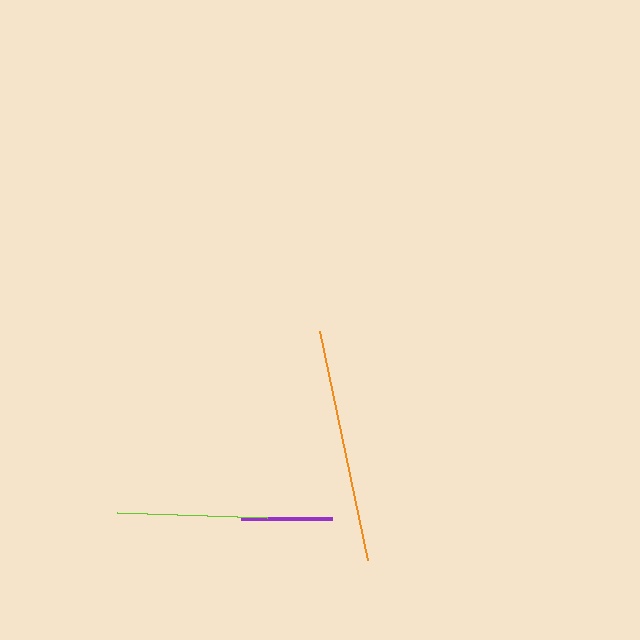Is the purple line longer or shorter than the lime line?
The lime line is longer than the purple line.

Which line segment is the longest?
The orange line is the longest at approximately 234 pixels.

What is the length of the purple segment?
The purple segment is approximately 90 pixels long.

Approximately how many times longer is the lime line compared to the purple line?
The lime line is approximately 1.7 times the length of the purple line.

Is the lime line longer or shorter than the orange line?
The orange line is longer than the lime line.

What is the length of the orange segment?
The orange segment is approximately 234 pixels long.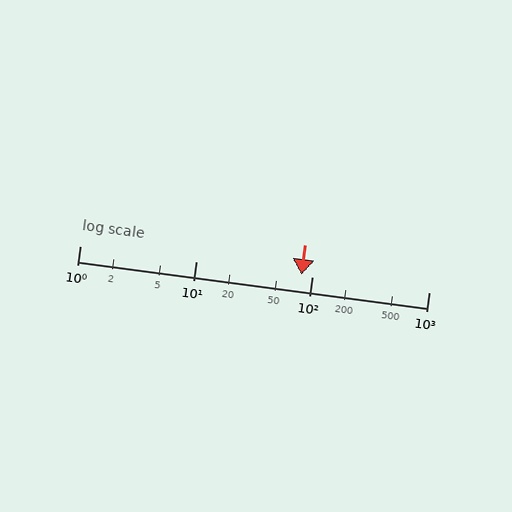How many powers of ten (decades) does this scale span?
The scale spans 3 decades, from 1 to 1000.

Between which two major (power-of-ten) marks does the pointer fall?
The pointer is between 10 and 100.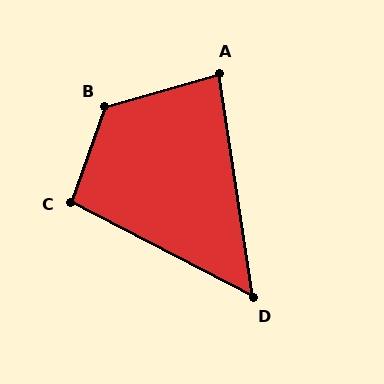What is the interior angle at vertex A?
Approximately 82 degrees (acute).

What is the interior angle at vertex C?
Approximately 98 degrees (obtuse).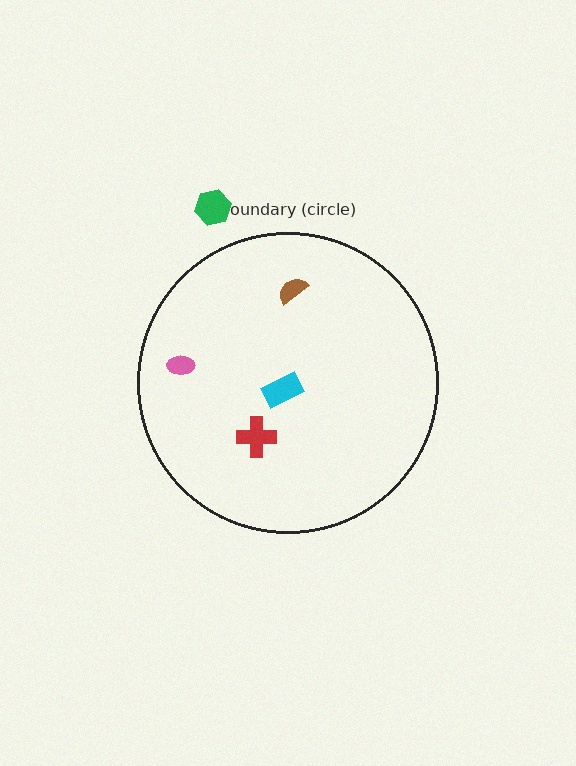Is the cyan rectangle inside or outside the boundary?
Inside.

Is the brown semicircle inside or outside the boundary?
Inside.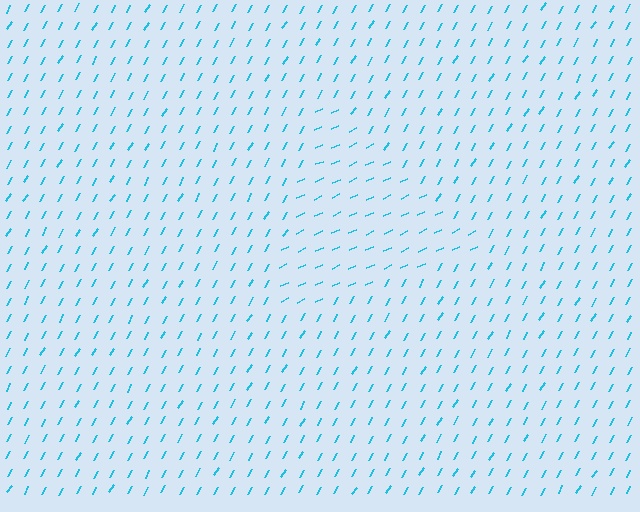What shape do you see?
I see a triangle.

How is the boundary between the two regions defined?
The boundary is defined purely by a change in line orientation (approximately 36 degrees difference). All lines are the same color and thickness.